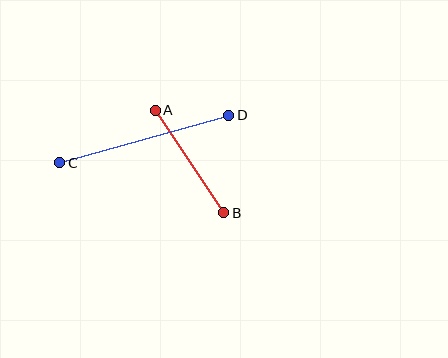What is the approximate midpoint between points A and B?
The midpoint is at approximately (190, 161) pixels.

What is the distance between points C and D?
The distance is approximately 176 pixels.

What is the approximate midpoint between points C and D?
The midpoint is at approximately (144, 139) pixels.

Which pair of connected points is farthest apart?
Points C and D are farthest apart.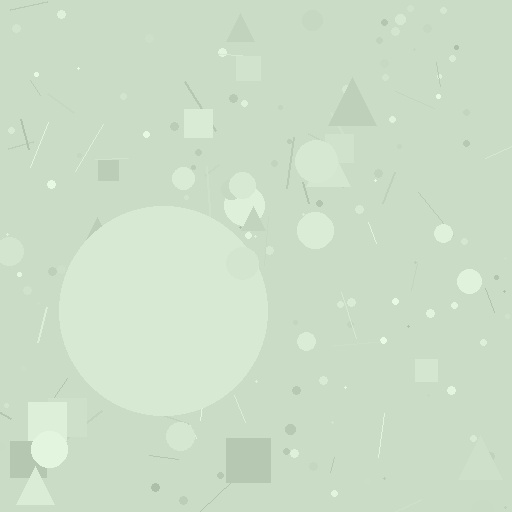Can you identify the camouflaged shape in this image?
The camouflaged shape is a circle.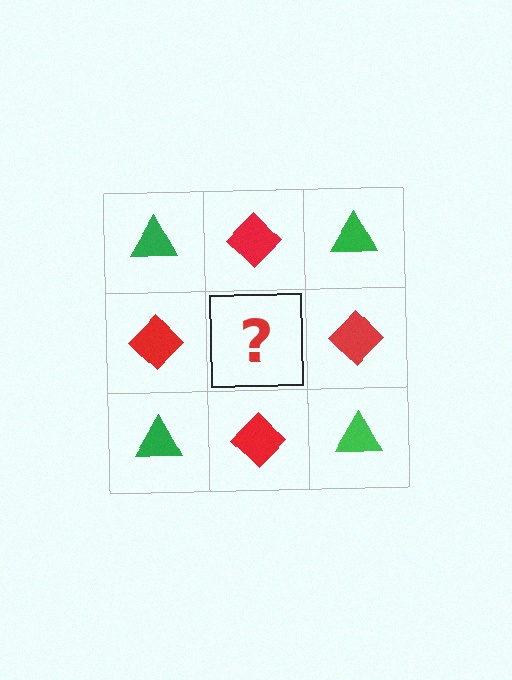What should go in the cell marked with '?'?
The missing cell should contain a green triangle.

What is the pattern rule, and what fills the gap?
The rule is that it alternates green triangle and red diamond in a checkerboard pattern. The gap should be filled with a green triangle.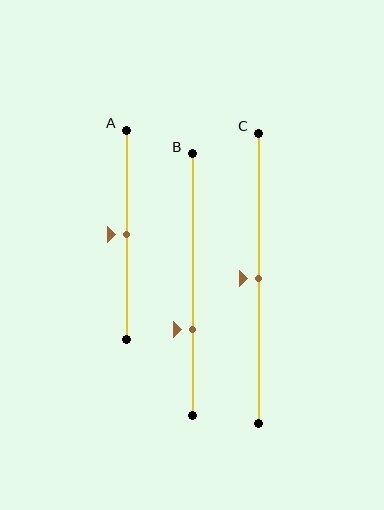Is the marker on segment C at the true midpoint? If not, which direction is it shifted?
Yes, the marker on segment C is at the true midpoint.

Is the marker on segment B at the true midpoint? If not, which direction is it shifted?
No, the marker on segment B is shifted downward by about 17% of the segment length.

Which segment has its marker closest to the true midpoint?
Segment A has its marker closest to the true midpoint.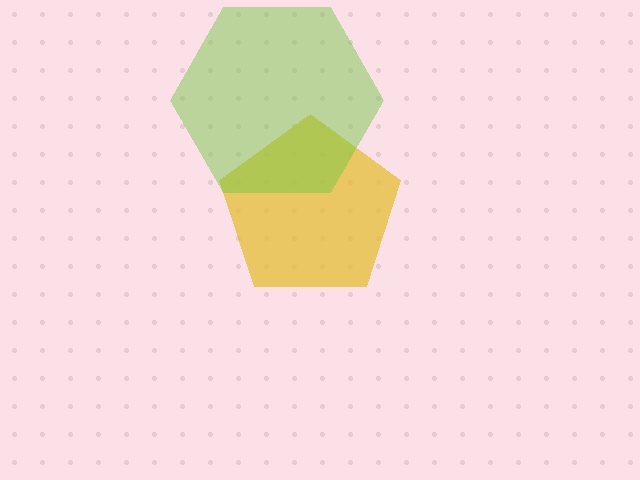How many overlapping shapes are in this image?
There are 2 overlapping shapes in the image.